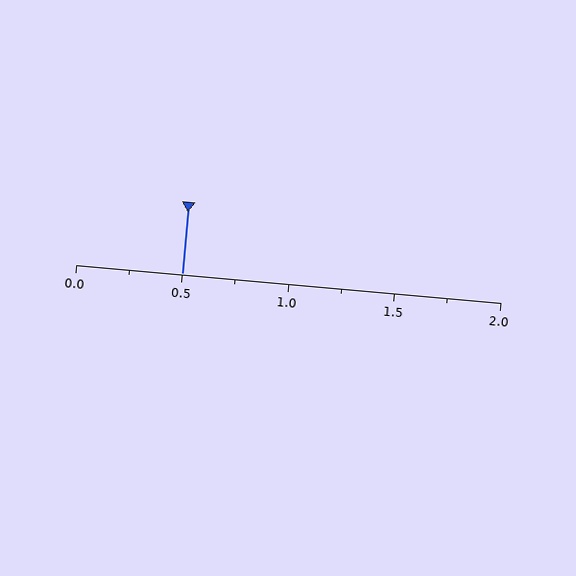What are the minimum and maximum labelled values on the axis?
The axis runs from 0.0 to 2.0.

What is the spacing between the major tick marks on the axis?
The major ticks are spaced 0.5 apart.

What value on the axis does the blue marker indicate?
The marker indicates approximately 0.5.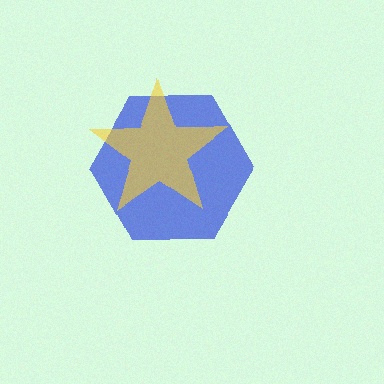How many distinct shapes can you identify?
There are 2 distinct shapes: a blue hexagon, a yellow star.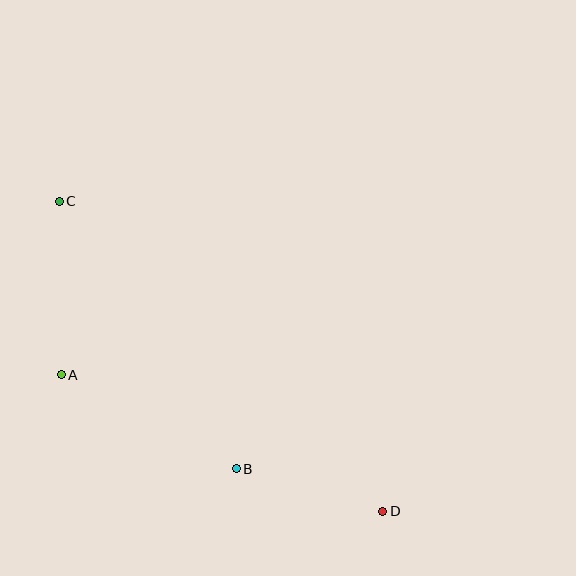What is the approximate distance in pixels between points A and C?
The distance between A and C is approximately 173 pixels.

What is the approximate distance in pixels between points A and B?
The distance between A and B is approximately 198 pixels.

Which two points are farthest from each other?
Points C and D are farthest from each other.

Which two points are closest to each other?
Points B and D are closest to each other.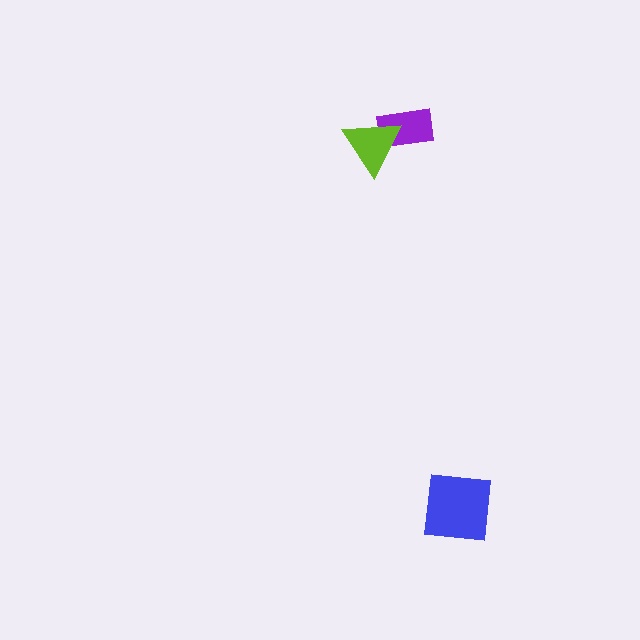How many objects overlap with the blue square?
0 objects overlap with the blue square.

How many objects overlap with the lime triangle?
1 object overlaps with the lime triangle.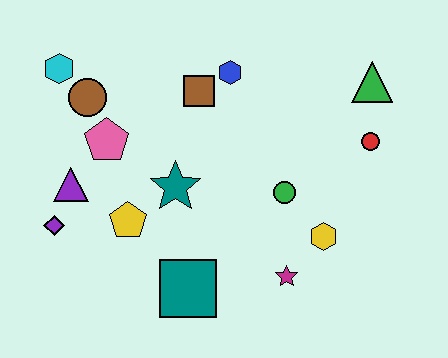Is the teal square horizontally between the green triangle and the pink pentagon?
Yes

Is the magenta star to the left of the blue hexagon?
No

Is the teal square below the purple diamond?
Yes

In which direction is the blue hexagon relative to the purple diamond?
The blue hexagon is to the right of the purple diamond.